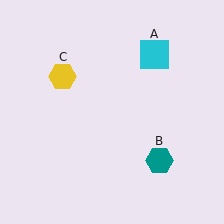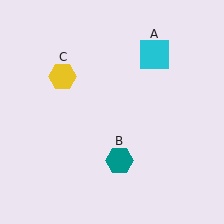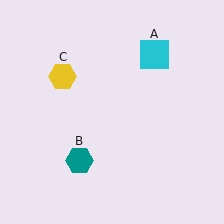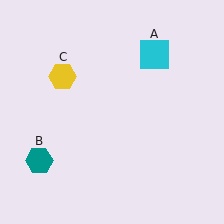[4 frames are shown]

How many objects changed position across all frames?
1 object changed position: teal hexagon (object B).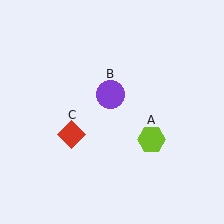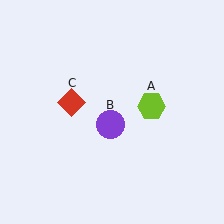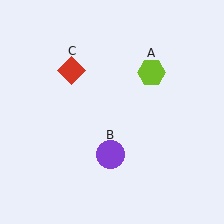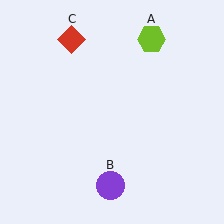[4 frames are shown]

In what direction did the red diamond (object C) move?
The red diamond (object C) moved up.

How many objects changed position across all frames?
3 objects changed position: lime hexagon (object A), purple circle (object B), red diamond (object C).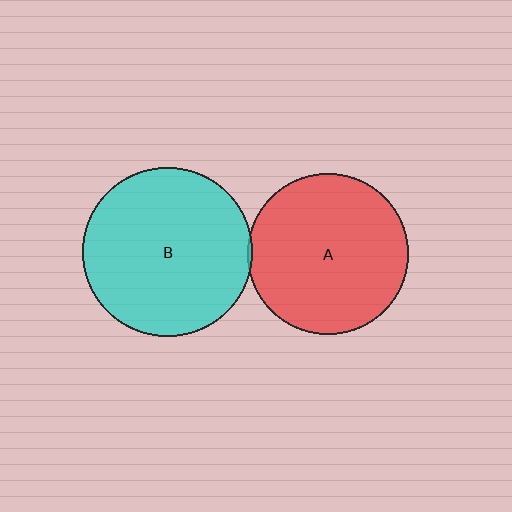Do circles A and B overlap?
Yes.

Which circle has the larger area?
Circle B (cyan).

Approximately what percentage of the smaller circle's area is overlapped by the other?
Approximately 5%.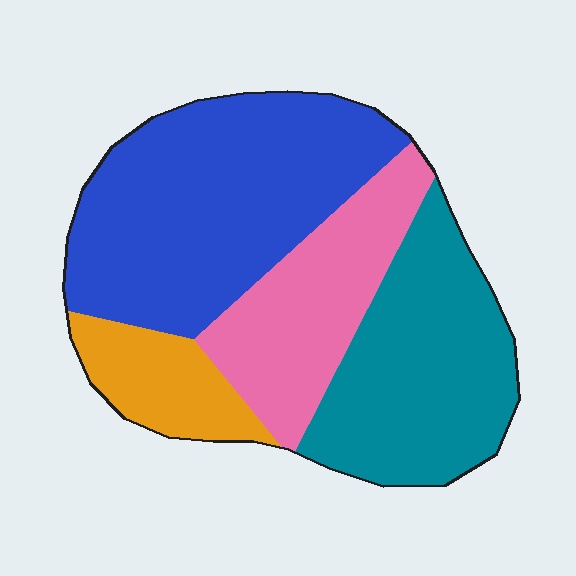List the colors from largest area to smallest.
From largest to smallest: blue, teal, pink, orange.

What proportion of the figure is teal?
Teal covers roughly 30% of the figure.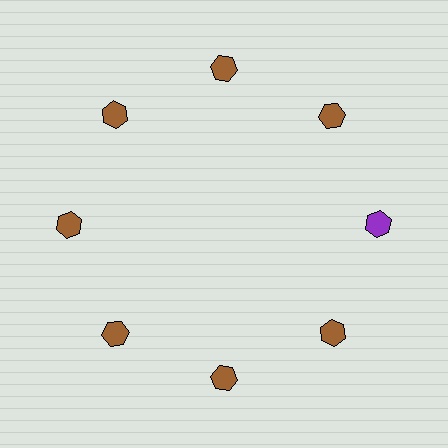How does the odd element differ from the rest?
It has a different color: purple instead of brown.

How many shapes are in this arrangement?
There are 8 shapes arranged in a ring pattern.